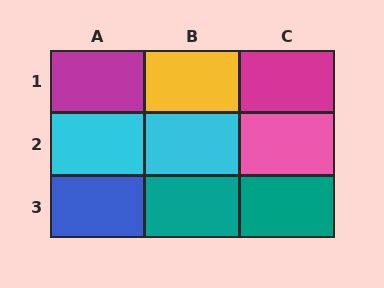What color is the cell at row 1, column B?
Yellow.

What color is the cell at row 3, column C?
Teal.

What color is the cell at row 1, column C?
Magenta.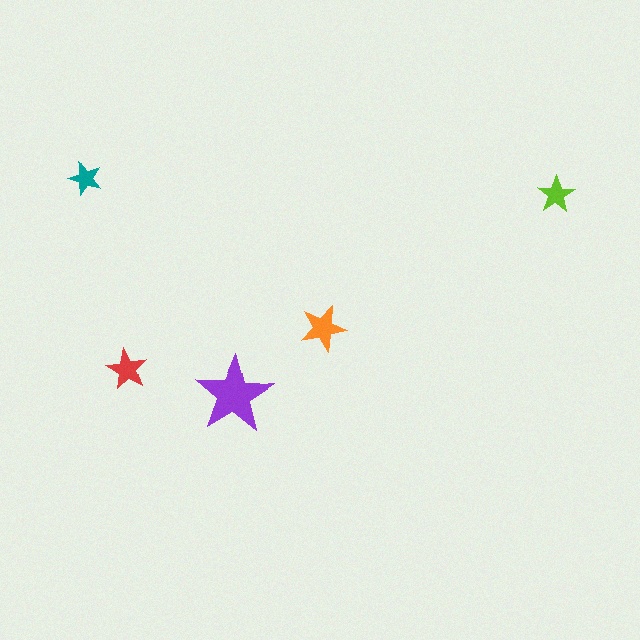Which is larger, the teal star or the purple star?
The purple one.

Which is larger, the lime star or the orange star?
The orange one.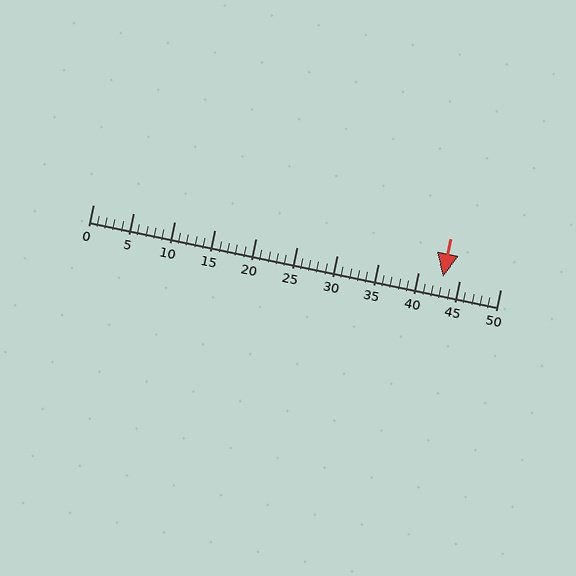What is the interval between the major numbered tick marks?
The major tick marks are spaced 5 units apart.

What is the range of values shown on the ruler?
The ruler shows values from 0 to 50.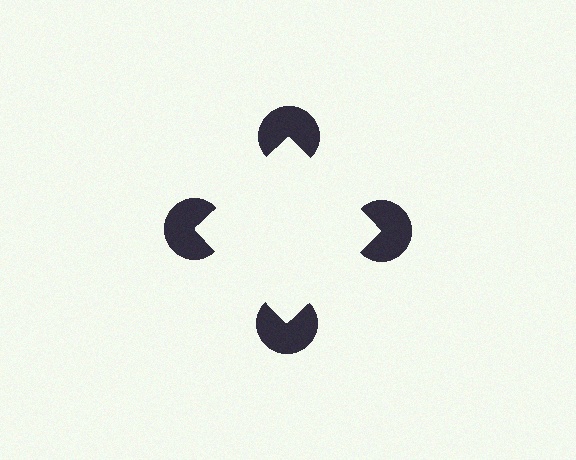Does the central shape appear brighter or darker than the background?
It typically appears slightly brighter than the background, even though no actual brightness change is drawn.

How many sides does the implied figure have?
4 sides.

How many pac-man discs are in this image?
There are 4 — one at each vertex of the illusory square.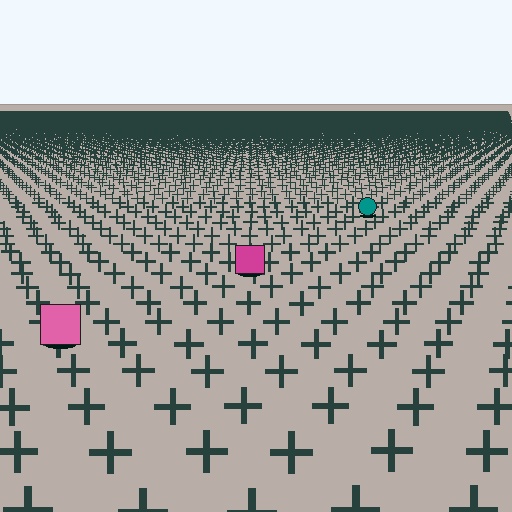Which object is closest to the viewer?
The pink square is closest. The texture marks near it are larger and more spread out.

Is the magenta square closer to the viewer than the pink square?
No. The pink square is closer — you can tell from the texture gradient: the ground texture is coarser near it.